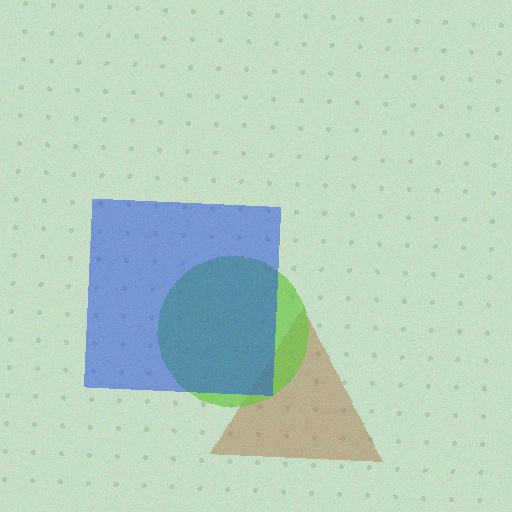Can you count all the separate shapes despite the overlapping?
Yes, there are 3 separate shapes.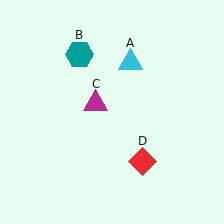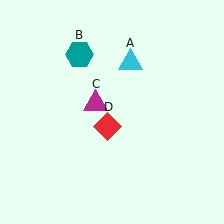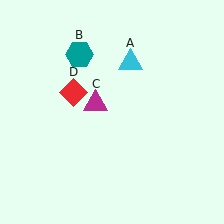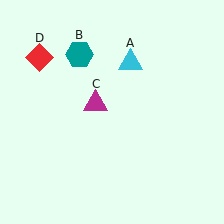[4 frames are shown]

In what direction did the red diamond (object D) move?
The red diamond (object D) moved up and to the left.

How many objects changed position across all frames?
1 object changed position: red diamond (object D).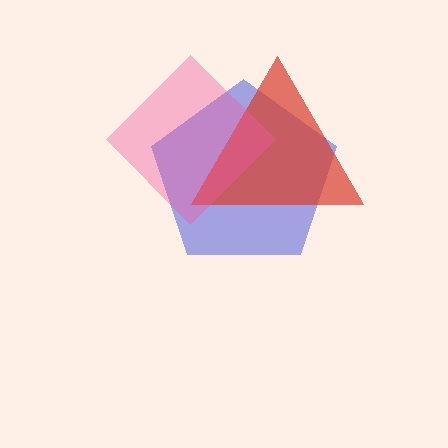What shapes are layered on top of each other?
The layered shapes are: a blue pentagon, a red triangle, a pink diamond.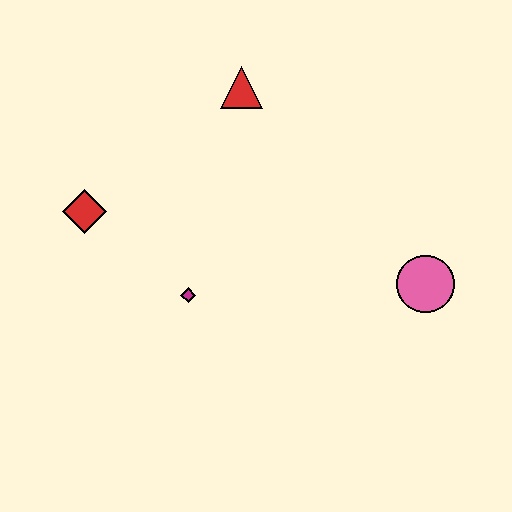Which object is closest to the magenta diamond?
The red diamond is closest to the magenta diamond.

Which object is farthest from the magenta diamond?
The pink circle is farthest from the magenta diamond.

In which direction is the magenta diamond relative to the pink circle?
The magenta diamond is to the left of the pink circle.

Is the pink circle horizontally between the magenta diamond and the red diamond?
No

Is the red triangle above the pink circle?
Yes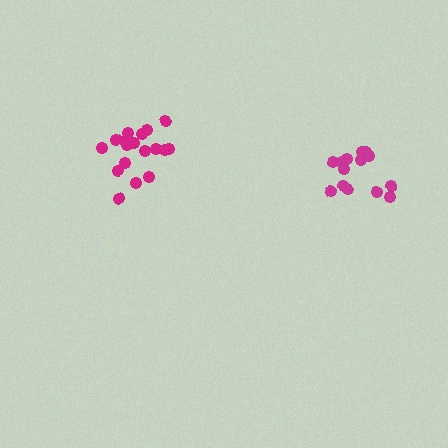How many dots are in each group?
Group 1: 14 dots, Group 2: 18 dots (32 total).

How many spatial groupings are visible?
There are 2 spatial groupings.